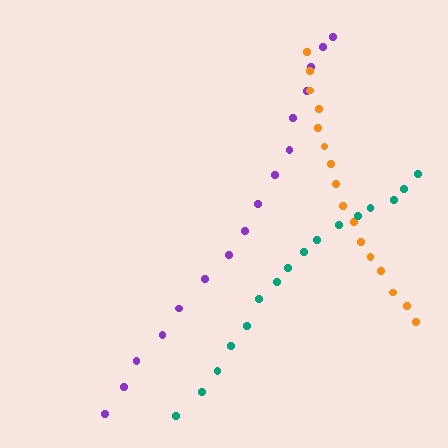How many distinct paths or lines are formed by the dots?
There are 3 distinct paths.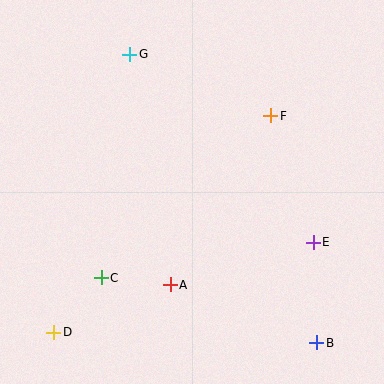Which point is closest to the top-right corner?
Point F is closest to the top-right corner.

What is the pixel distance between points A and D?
The distance between A and D is 126 pixels.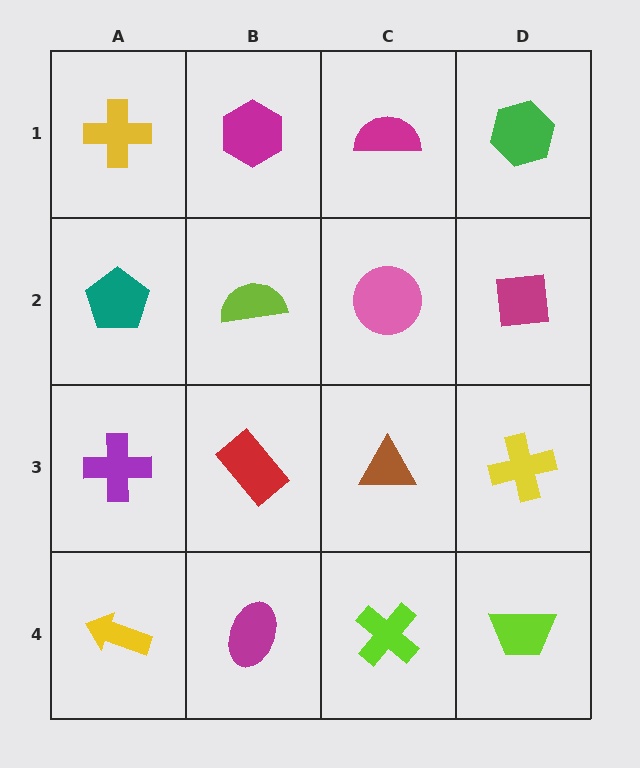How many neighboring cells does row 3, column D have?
3.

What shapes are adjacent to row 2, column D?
A green hexagon (row 1, column D), a yellow cross (row 3, column D), a pink circle (row 2, column C).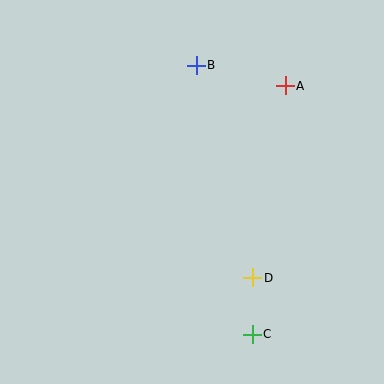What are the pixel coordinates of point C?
Point C is at (252, 334).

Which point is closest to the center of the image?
Point D at (253, 278) is closest to the center.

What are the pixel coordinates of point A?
Point A is at (285, 86).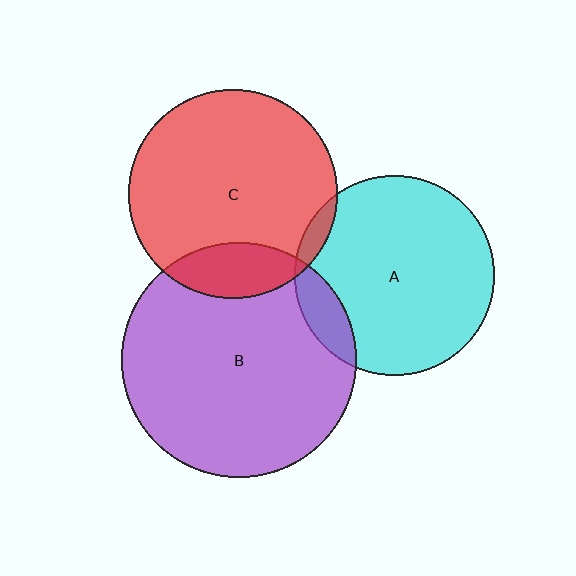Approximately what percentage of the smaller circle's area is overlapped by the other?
Approximately 10%.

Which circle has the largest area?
Circle B (purple).